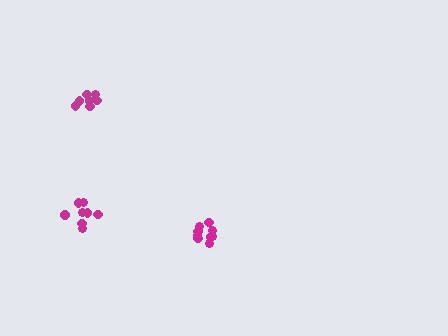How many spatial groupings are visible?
There are 3 spatial groupings.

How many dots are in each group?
Group 1: 9 dots, Group 2: 7 dots, Group 3: 8 dots (24 total).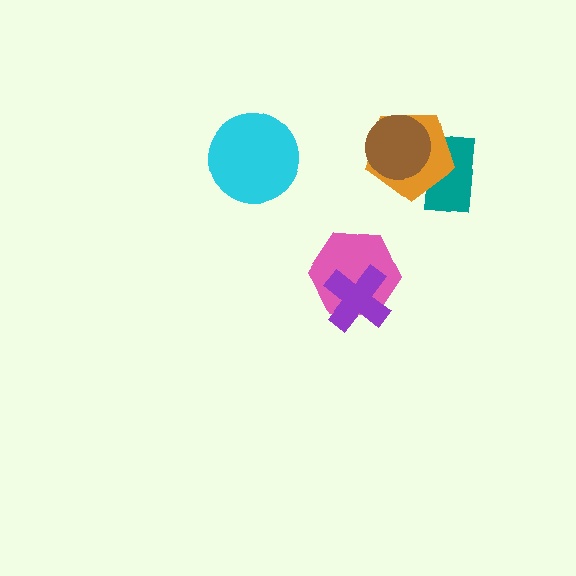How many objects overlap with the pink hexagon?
1 object overlaps with the pink hexagon.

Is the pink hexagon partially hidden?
Yes, it is partially covered by another shape.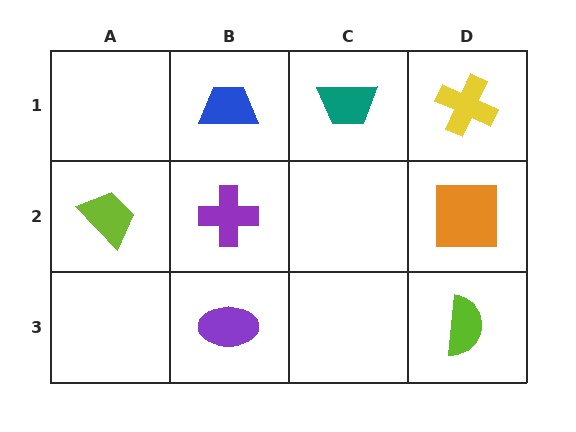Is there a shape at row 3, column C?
No, that cell is empty.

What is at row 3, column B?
A purple ellipse.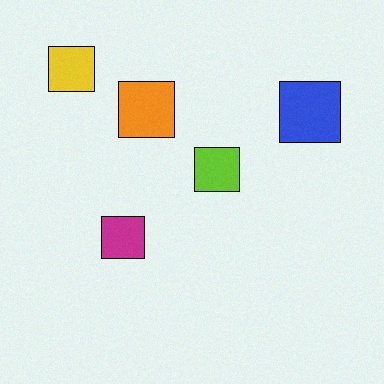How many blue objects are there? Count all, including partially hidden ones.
There is 1 blue object.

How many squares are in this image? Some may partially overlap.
There are 5 squares.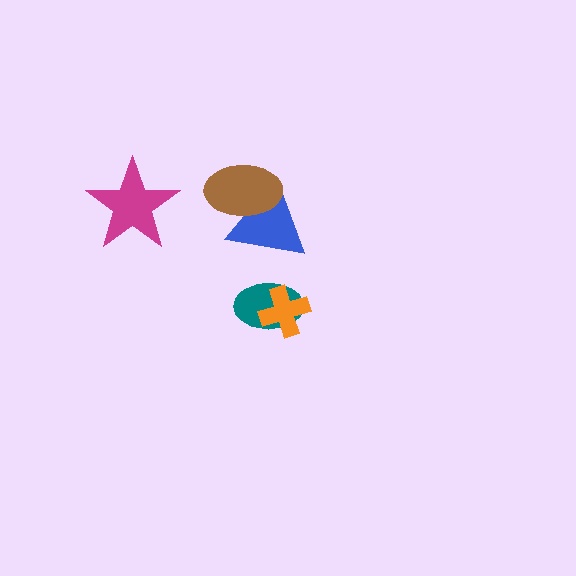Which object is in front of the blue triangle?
The brown ellipse is in front of the blue triangle.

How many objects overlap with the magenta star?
0 objects overlap with the magenta star.